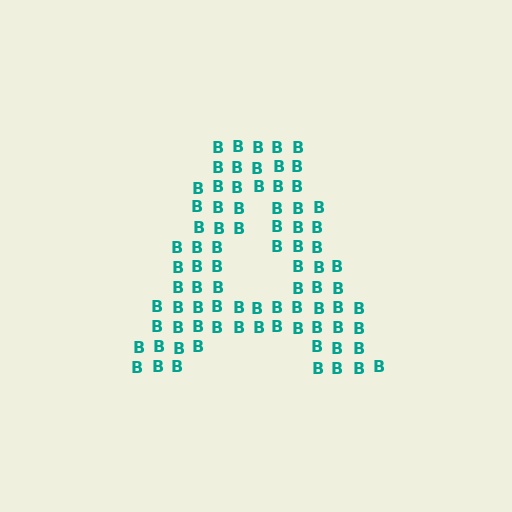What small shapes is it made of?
It is made of small letter B's.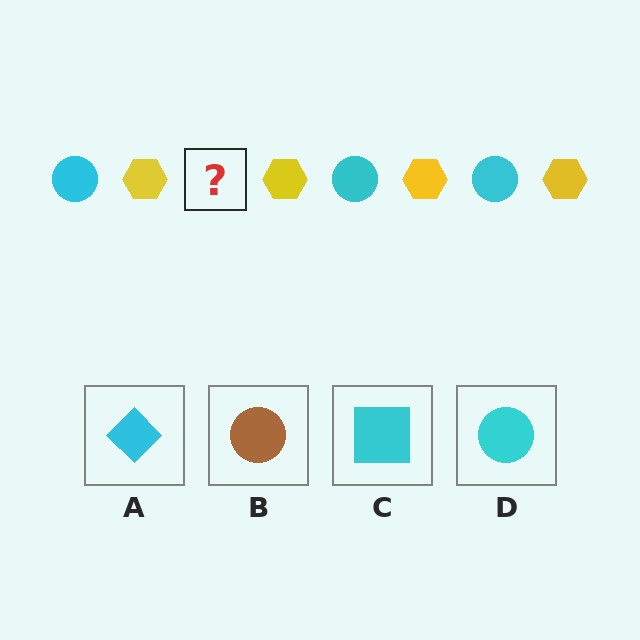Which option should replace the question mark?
Option D.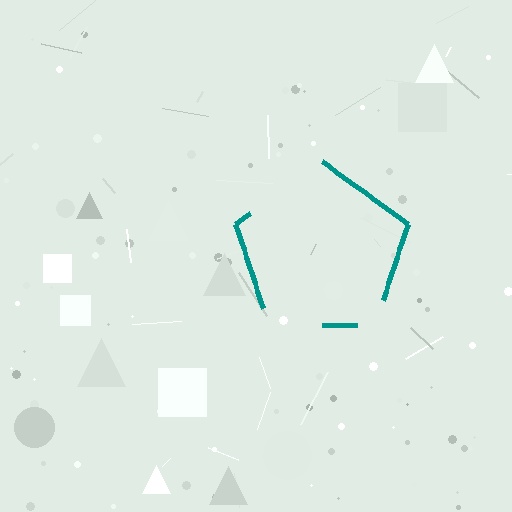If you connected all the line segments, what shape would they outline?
They would outline a pentagon.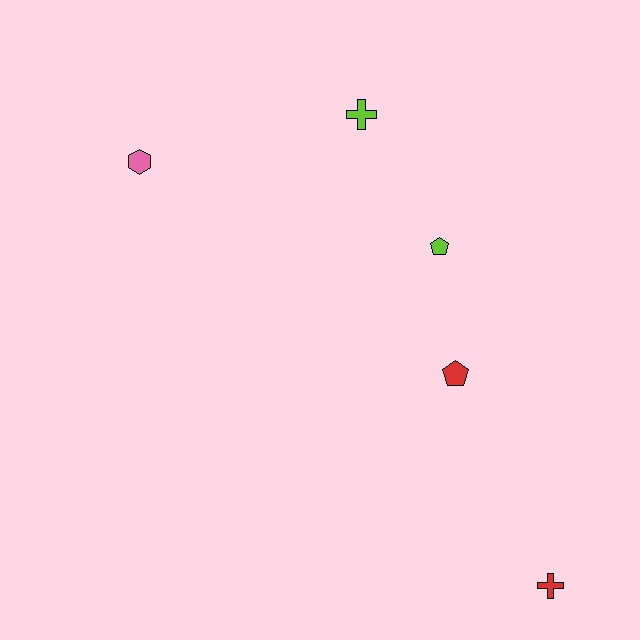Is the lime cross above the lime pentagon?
Yes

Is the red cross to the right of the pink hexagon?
Yes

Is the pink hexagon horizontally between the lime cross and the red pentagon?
No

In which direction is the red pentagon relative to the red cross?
The red pentagon is above the red cross.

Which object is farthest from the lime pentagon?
The red cross is farthest from the lime pentagon.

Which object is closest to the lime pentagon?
The red pentagon is closest to the lime pentagon.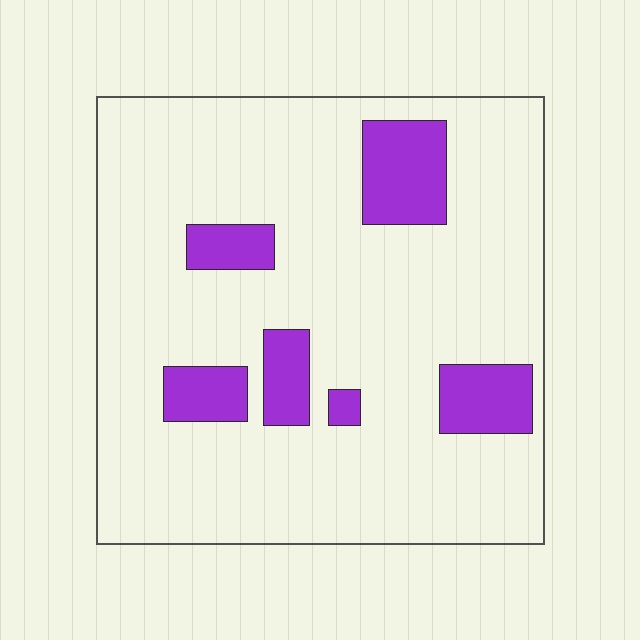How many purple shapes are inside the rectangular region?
6.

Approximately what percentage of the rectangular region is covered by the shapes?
Approximately 15%.